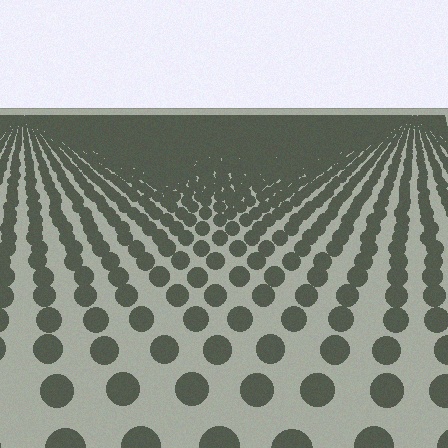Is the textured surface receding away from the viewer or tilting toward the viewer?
The surface is receding away from the viewer. Texture elements get smaller and denser toward the top.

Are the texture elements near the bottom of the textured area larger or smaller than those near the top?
Larger. Near the bottom, elements are closer to the viewer and appear at a bigger on-screen size.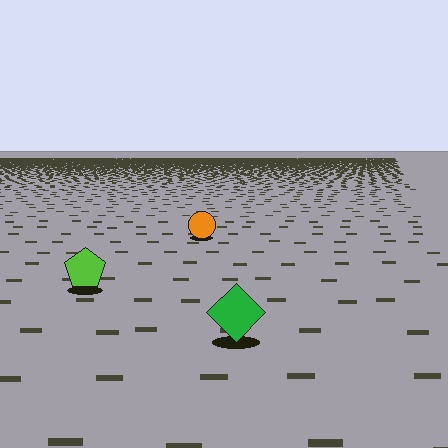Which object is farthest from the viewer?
The orange circle is farthest from the viewer. It appears smaller and the ground texture around it is denser.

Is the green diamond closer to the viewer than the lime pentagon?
Yes. The green diamond is closer — you can tell from the texture gradient: the ground texture is coarser near it.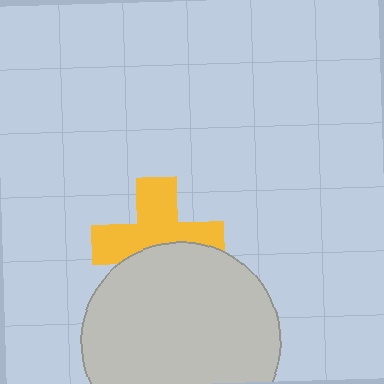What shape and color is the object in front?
The object in front is a light gray circle.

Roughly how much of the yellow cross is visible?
About half of it is visible (roughly 61%).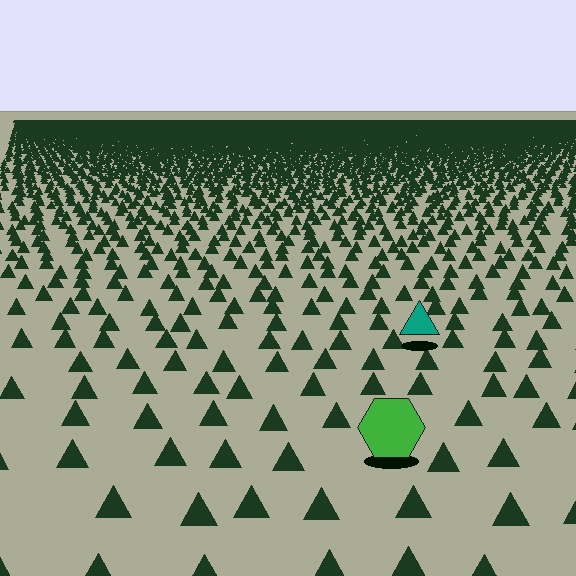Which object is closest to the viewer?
The green hexagon is closest. The texture marks near it are larger and more spread out.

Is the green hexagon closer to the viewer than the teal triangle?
Yes. The green hexagon is closer — you can tell from the texture gradient: the ground texture is coarser near it.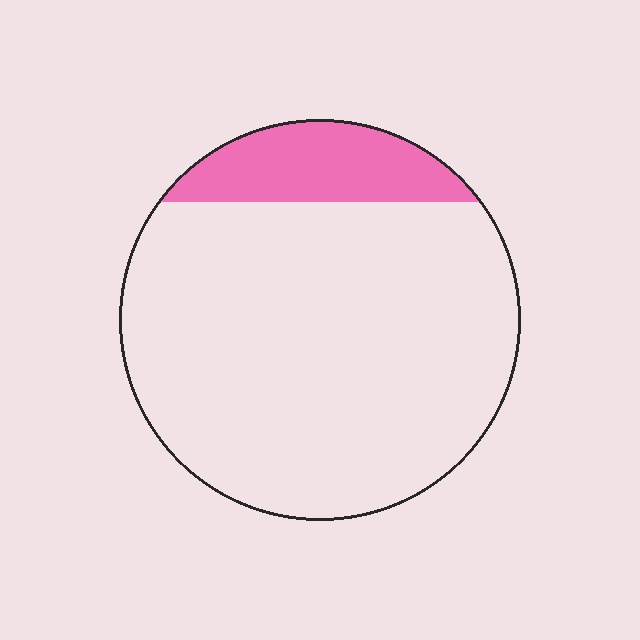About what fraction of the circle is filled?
About one sixth (1/6).